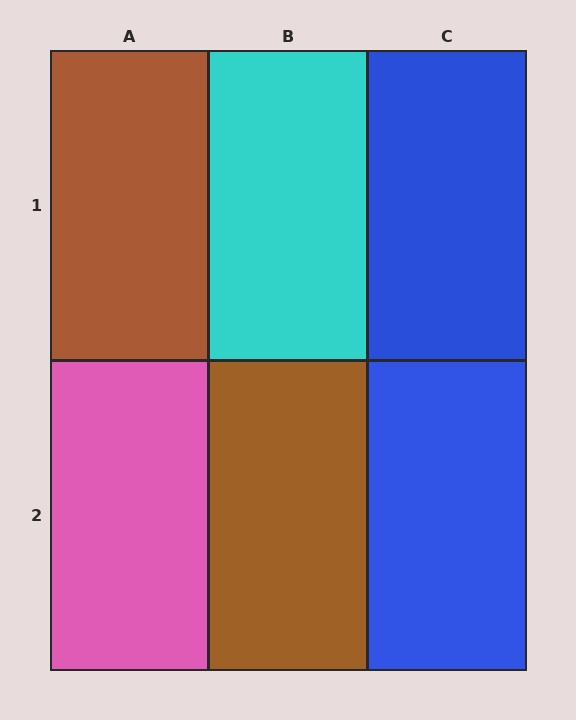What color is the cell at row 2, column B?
Brown.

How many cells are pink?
1 cell is pink.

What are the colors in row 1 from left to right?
Brown, cyan, blue.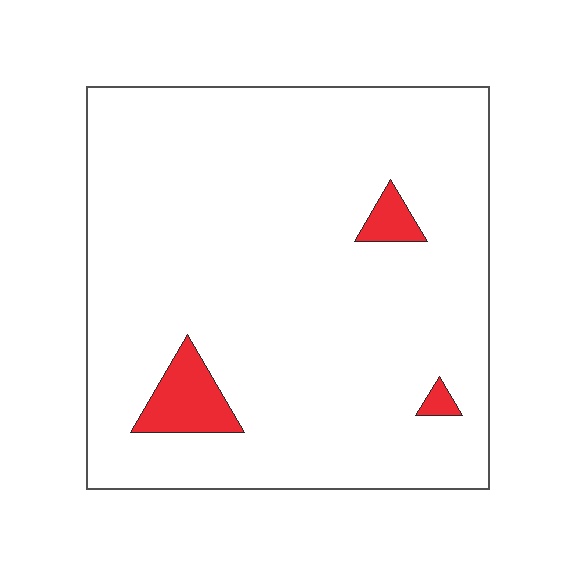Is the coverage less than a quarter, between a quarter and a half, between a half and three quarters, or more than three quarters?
Less than a quarter.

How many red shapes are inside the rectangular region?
3.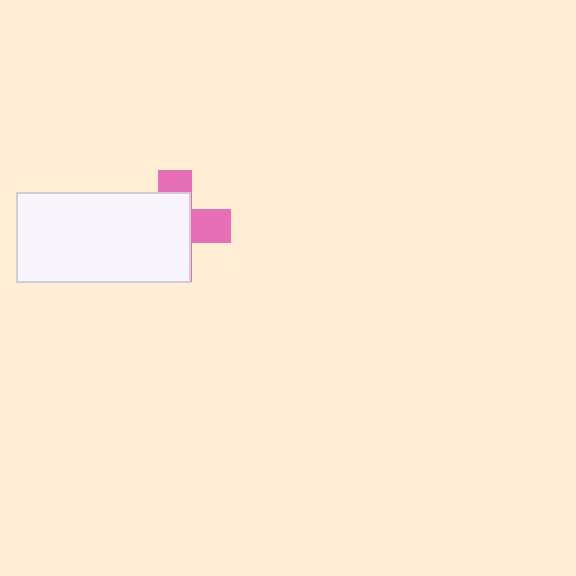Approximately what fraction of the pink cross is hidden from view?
Roughly 67% of the pink cross is hidden behind the white rectangle.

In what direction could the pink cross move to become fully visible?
The pink cross could move right. That would shift it out from behind the white rectangle entirely.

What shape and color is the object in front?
The object in front is a white rectangle.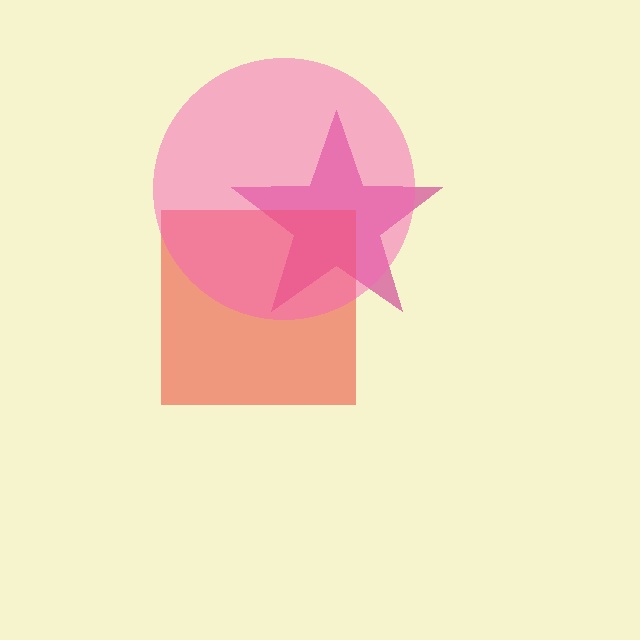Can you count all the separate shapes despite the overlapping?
Yes, there are 3 separate shapes.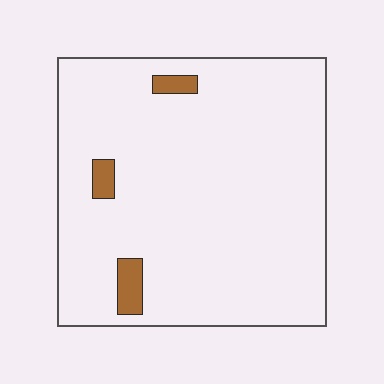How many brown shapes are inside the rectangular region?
3.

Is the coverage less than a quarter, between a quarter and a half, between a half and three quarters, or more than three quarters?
Less than a quarter.